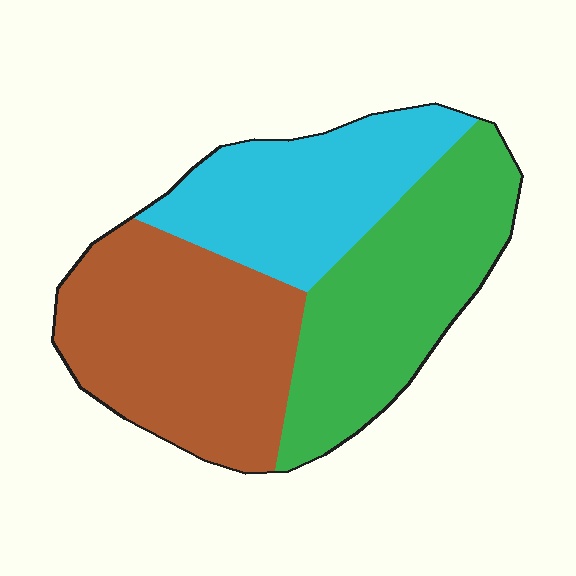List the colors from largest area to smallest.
From largest to smallest: brown, green, cyan.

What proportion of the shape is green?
Green takes up about one third (1/3) of the shape.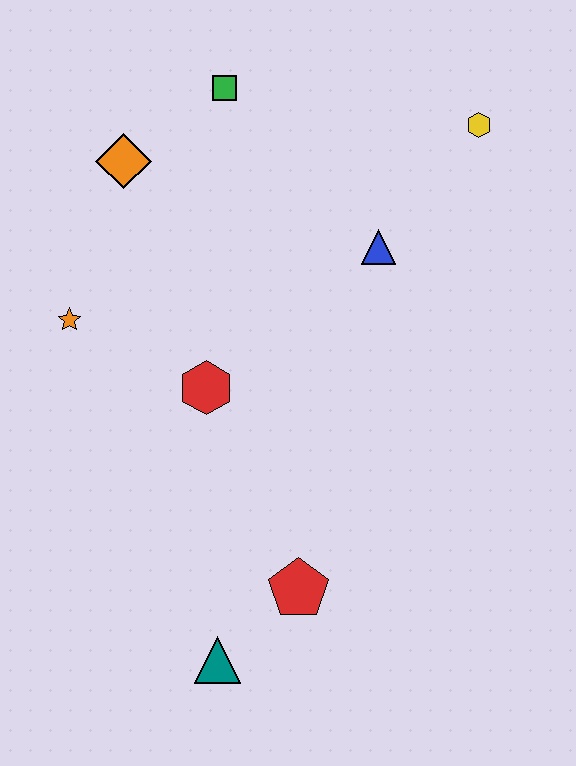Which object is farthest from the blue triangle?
The teal triangle is farthest from the blue triangle.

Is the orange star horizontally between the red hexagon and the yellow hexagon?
No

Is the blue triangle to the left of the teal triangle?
No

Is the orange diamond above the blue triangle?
Yes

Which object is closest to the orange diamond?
The green square is closest to the orange diamond.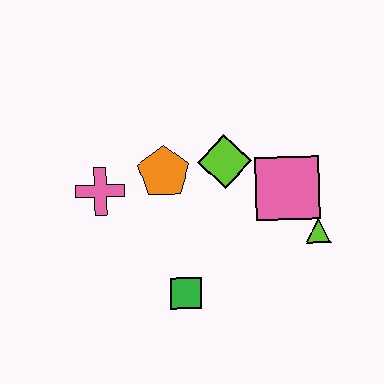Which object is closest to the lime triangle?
The pink square is closest to the lime triangle.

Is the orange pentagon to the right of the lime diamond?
No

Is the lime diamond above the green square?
Yes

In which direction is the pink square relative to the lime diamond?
The pink square is to the right of the lime diamond.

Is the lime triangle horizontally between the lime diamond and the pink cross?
No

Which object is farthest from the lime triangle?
The pink cross is farthest from the lime triangle.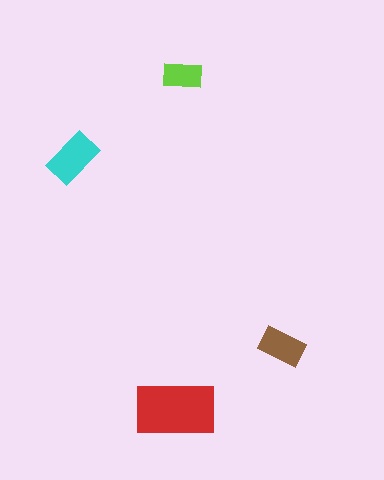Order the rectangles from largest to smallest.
the red one, the cyan one, the brown one, the lime one.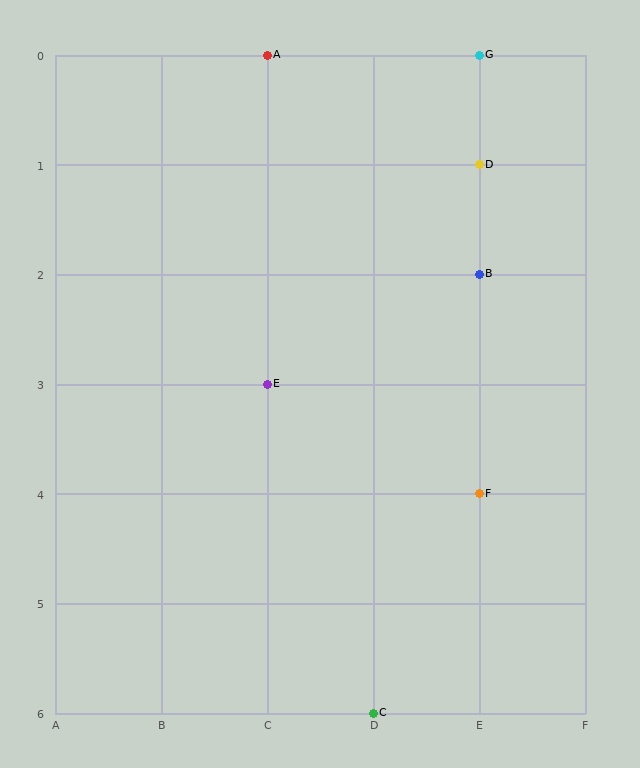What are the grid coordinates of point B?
Point B is at grid coordinates (E, 2).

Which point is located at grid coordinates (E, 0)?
Point G is at (E, 0).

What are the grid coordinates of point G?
Point G is at grid coordinates (E, 0).